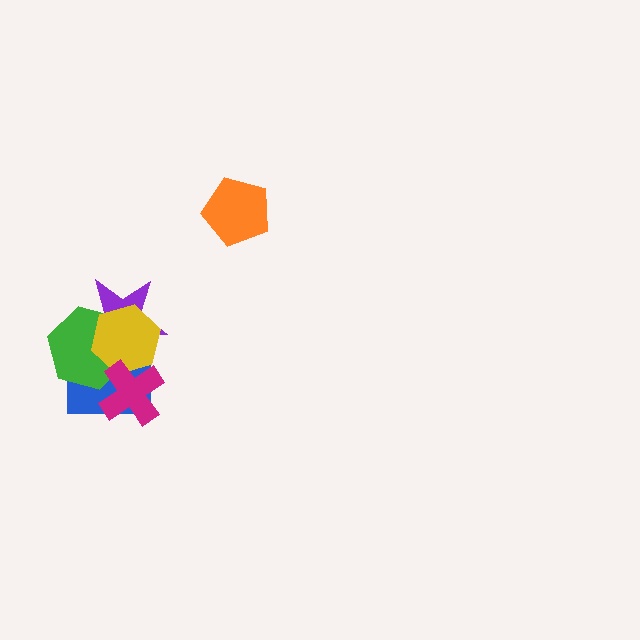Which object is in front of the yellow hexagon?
The magenta cross is in front of the yellow hexagon.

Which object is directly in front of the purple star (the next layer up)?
The green hexagon is directly in front of the purple star.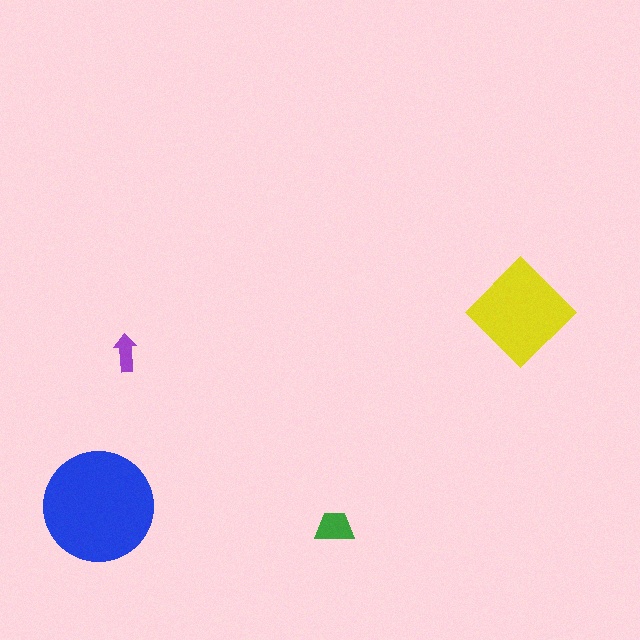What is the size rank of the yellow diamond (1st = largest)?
2nd.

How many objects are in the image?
There are 4 objects in the image.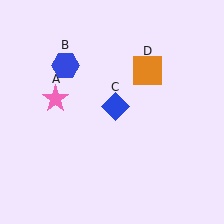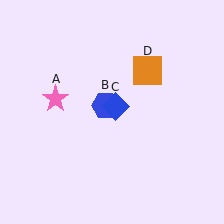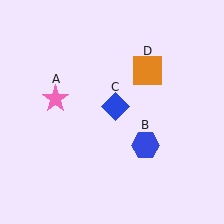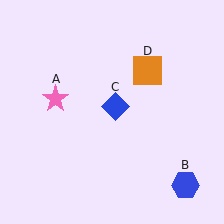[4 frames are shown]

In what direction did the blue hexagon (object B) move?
The blue hexagon (object B) moved down and to the right.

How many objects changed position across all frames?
1 object changed position: blue hexagon (object B).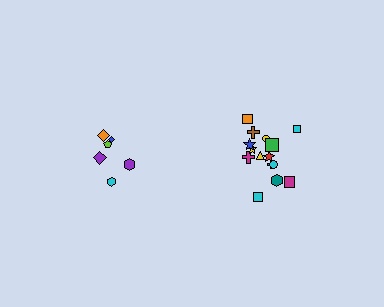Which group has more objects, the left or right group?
The right group.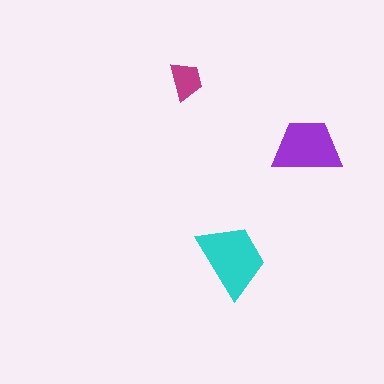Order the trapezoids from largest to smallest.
the cyan one, the purple one, the magenta one.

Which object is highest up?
The magenta trapezoid is topmost.